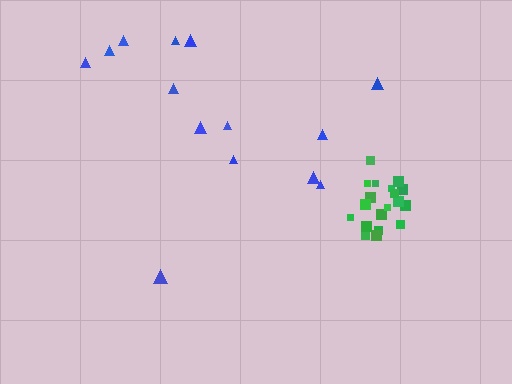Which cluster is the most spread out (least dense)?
Blue.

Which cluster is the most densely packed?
Green.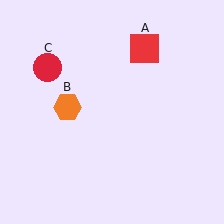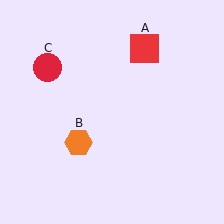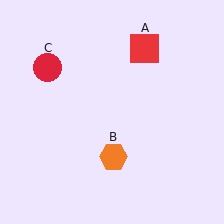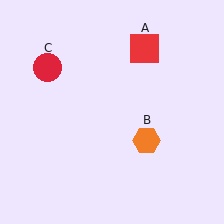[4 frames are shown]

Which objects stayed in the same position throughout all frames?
Red square (object A) and red circle (object C) remained stationary.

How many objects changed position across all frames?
1 object changed position: orange hexagon (object B).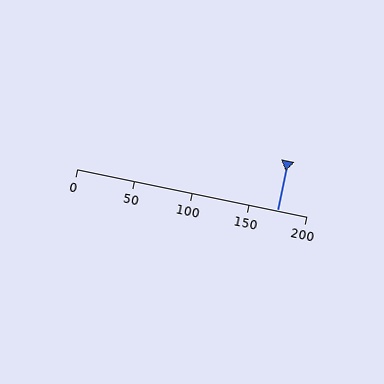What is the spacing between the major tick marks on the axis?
The major ticks are spaced 50 apart.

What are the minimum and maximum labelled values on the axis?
The axis runs from 0 to 200.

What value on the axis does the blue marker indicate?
The marker indicates approximately 175.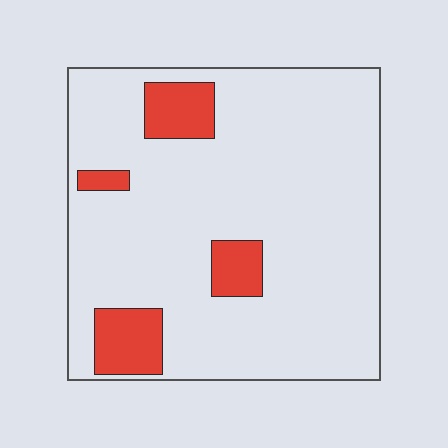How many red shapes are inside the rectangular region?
4.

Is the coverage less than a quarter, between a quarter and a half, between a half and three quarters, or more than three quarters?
Less than a quarter.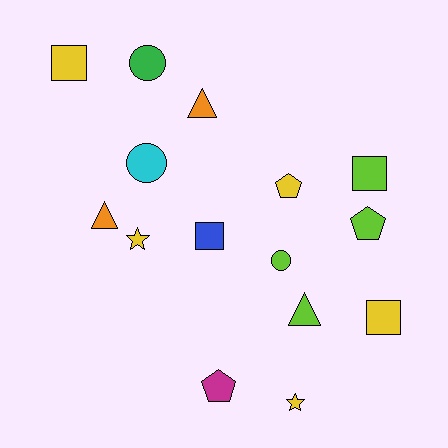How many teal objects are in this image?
There are no teal objects.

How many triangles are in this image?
There are 3 triangles.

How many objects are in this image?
There are 15 objects.